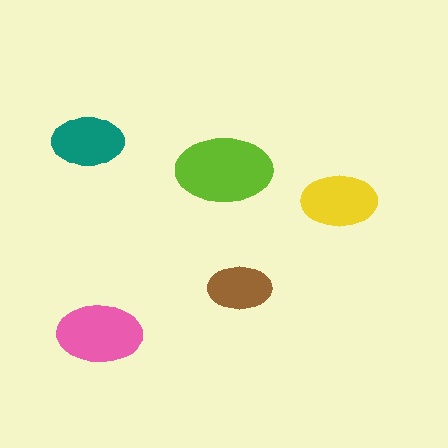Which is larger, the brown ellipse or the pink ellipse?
The pink one.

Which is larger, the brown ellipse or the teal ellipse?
The teal one.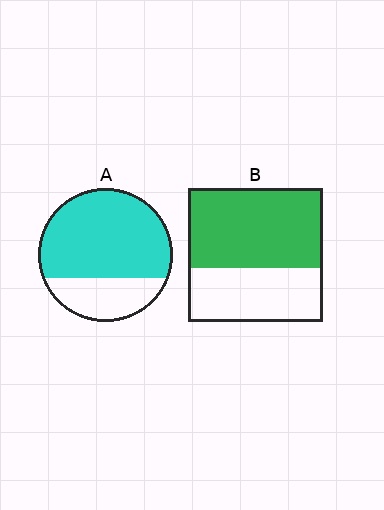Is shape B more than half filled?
Yes.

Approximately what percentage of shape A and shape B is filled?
A is approximately 70% and B is approximately 60%.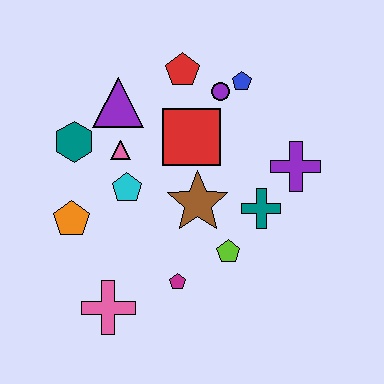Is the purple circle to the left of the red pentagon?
No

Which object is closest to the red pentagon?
The purple circle is closest to the red pentagon.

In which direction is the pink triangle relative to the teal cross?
The pink triangle is to the left of the teal cross.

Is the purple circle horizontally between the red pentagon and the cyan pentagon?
No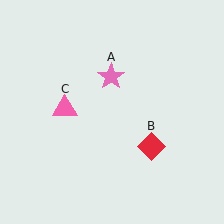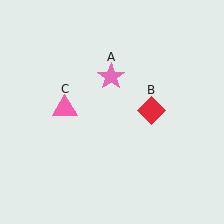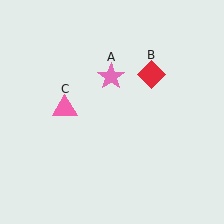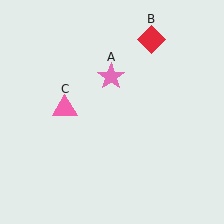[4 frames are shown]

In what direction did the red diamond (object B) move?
The red diamond (object B) moved up.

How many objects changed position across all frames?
1 object changed position: red diamond (object B).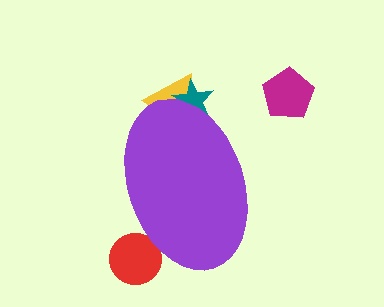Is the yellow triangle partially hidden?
Yes, the yellow triangle is partially hidden behind the purple ellipse.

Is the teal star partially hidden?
Yes, the teal star is partially hidden behind the purple ellipse.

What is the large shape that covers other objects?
A purple ellipse.